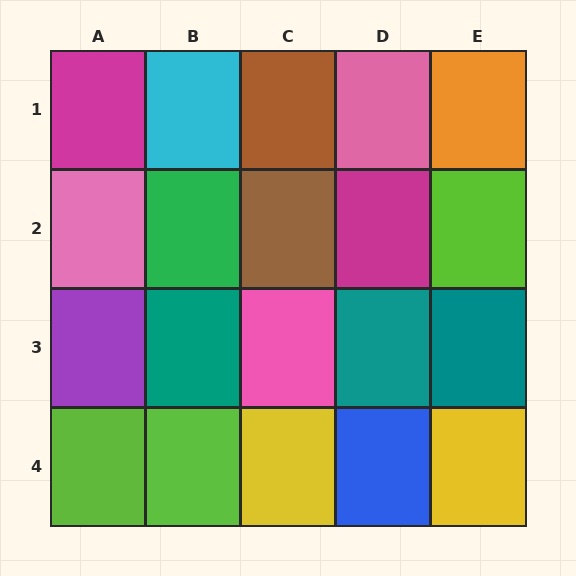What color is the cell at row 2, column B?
Green.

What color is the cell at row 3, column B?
Teal.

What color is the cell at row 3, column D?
Teal.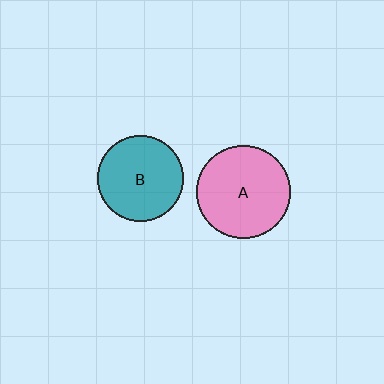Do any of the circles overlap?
No, none of the circles overlap.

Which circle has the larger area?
Circle A (pink).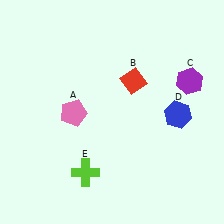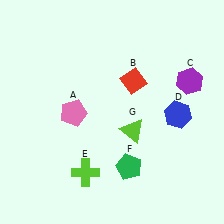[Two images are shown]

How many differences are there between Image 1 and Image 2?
There are 2 differences between the two images.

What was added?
A green pentagon (F), a lime triangle (G) were added in Image 2.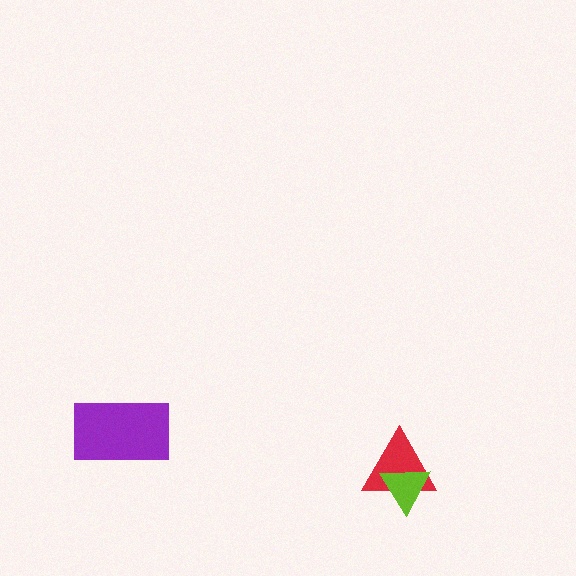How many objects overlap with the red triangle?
1 object overlaps with the red triangle.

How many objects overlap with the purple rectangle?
0 objects overlap with the purple rectangle.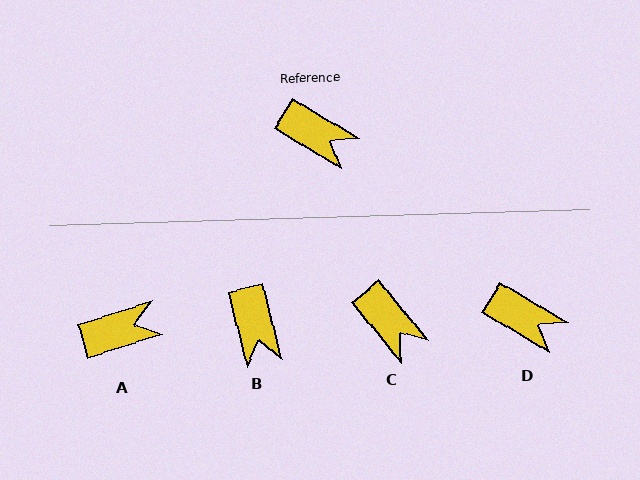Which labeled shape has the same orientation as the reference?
D.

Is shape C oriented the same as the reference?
No, it is off by about 20 degrees.